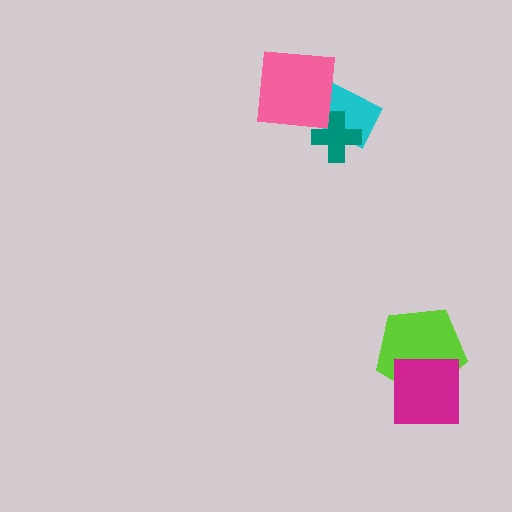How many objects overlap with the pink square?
2 objects overlap with the pink square.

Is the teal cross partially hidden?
Yes, it is partially covered by another shape.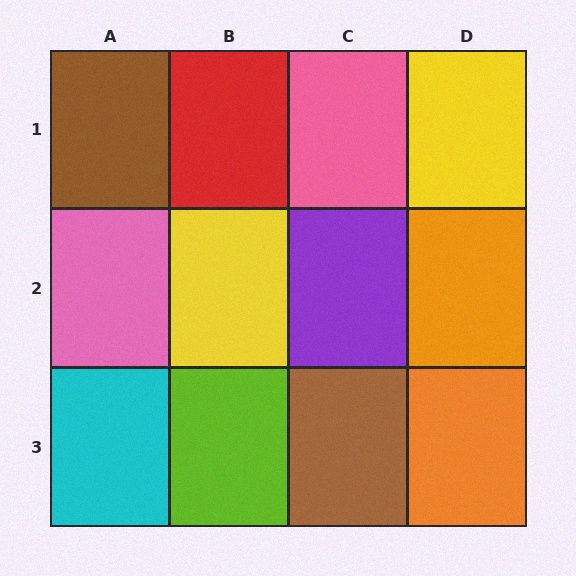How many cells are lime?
1 cell is lime.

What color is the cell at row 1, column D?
Yellow.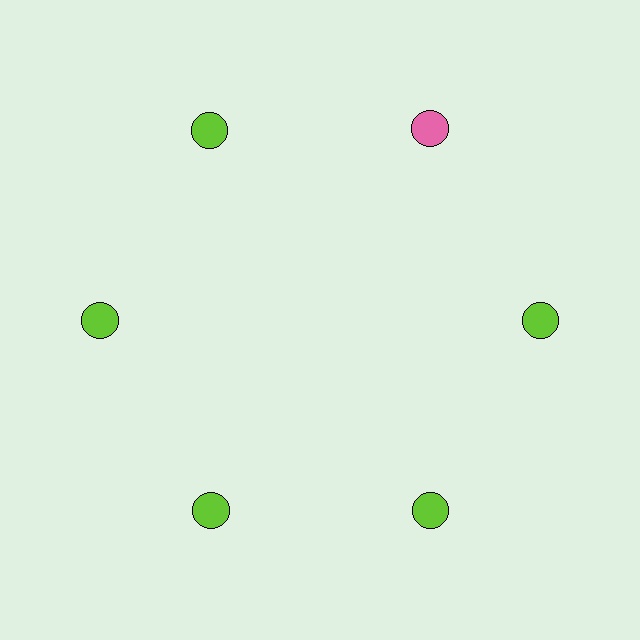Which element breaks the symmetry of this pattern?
The pink circle at roughly the 1 o'clock position breaks the symmetry. All other shapes are lime circles.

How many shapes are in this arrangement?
There are 6 shapes arranged in a ring pattern.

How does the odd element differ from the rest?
It has a different color: pink instead of lime.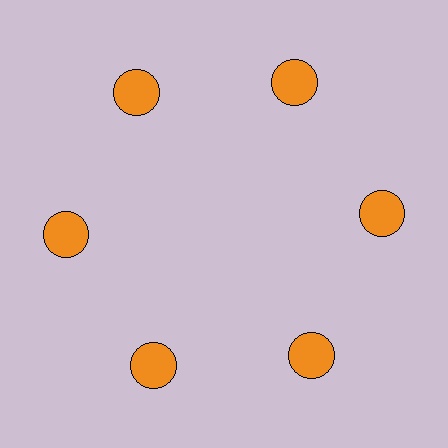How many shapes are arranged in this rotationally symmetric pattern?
There are 6 shapes, arranged in 6 groups of 1.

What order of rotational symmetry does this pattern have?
This pattern has 6-fold rotational symmetry.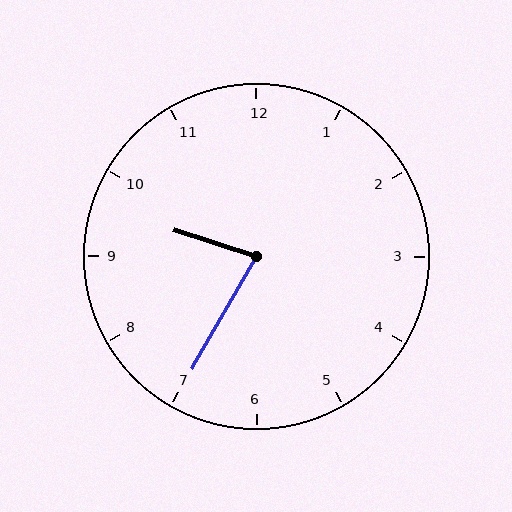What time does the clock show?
9:35.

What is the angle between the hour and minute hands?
Approximately 78 degrees.